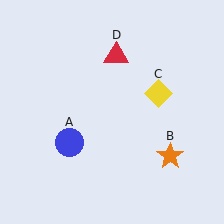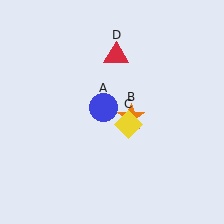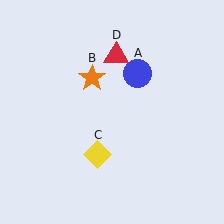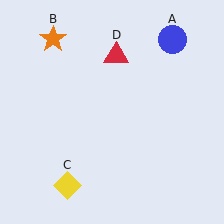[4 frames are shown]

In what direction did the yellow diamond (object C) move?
The yellow diamond (object C) moved down and to the left.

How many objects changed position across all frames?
3 objects changed position: blue circle (object A), orange star (object B), yellow diamond (object C).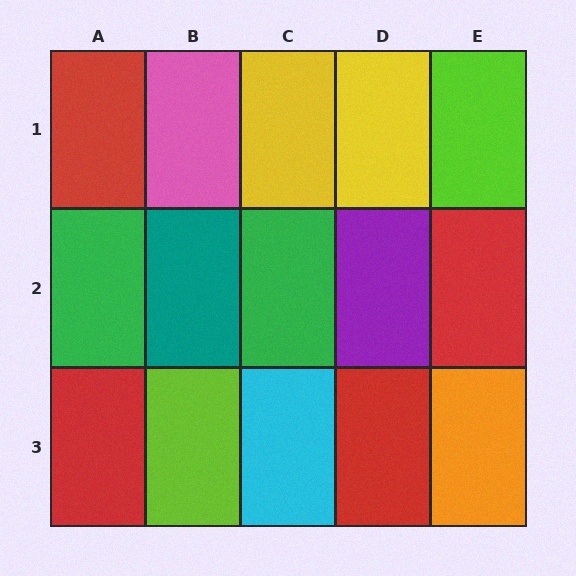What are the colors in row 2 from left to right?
Green, teal, green, purple, red.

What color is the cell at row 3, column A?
Red.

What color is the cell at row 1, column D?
Yellow.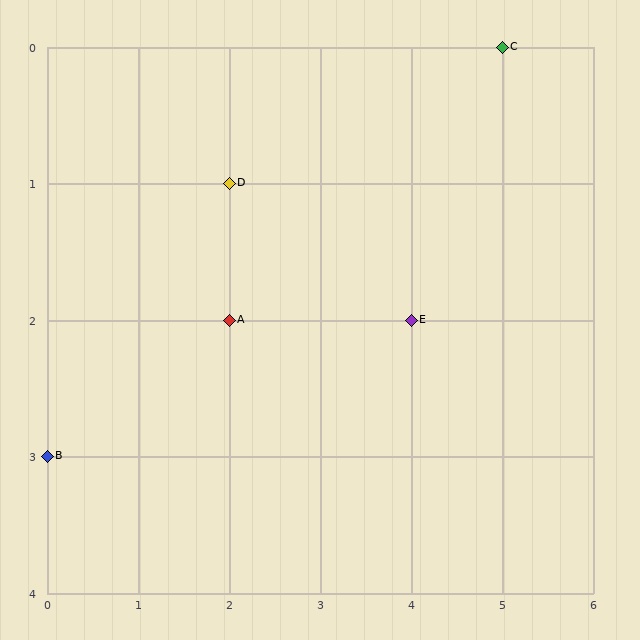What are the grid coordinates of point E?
Point E is at grid coordinates (4, 2).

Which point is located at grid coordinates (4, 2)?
Point E is at (4, 2).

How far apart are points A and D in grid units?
Points A and D are 1 row apart.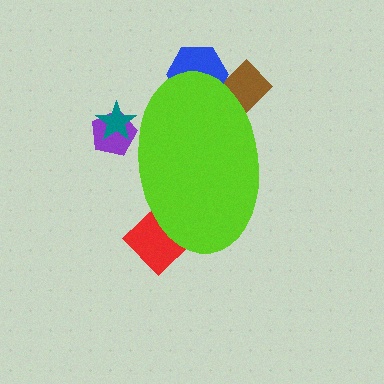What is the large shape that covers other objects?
A lime ellipse.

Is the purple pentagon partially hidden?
Yes, the purple pentagon is partially hidden behind the lime ellipse.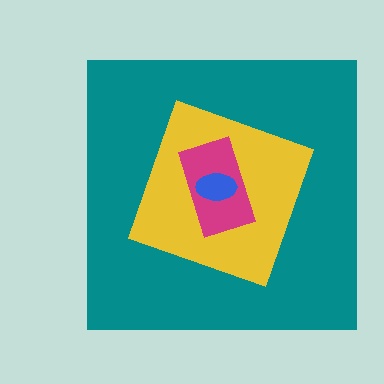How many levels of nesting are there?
4.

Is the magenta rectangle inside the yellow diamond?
Yes.